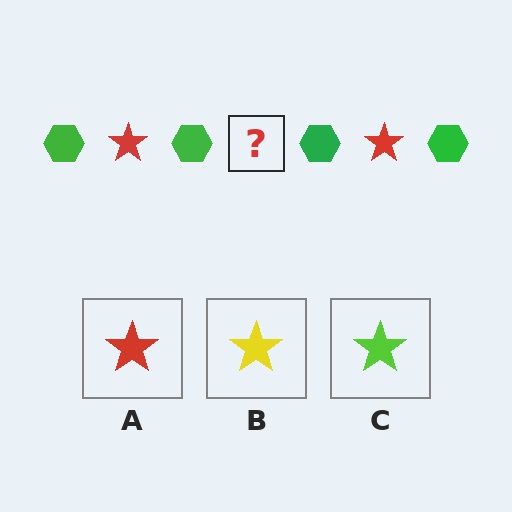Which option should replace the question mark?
Option A.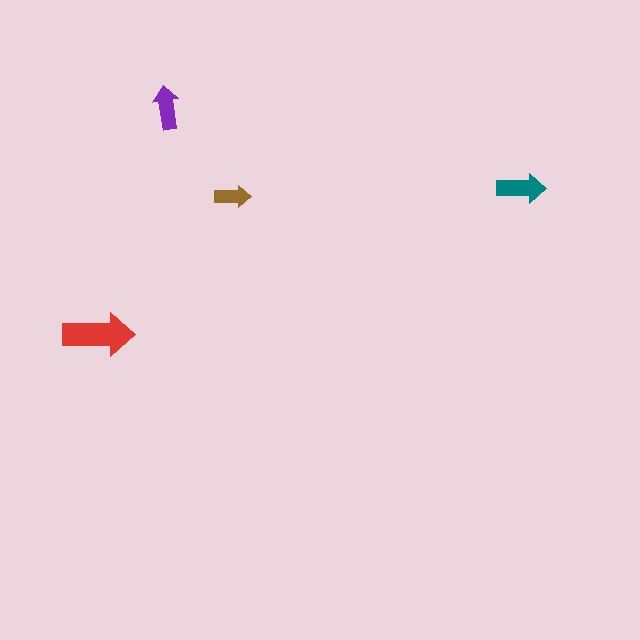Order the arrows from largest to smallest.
the red one, the teal one, the purple one, the brown one.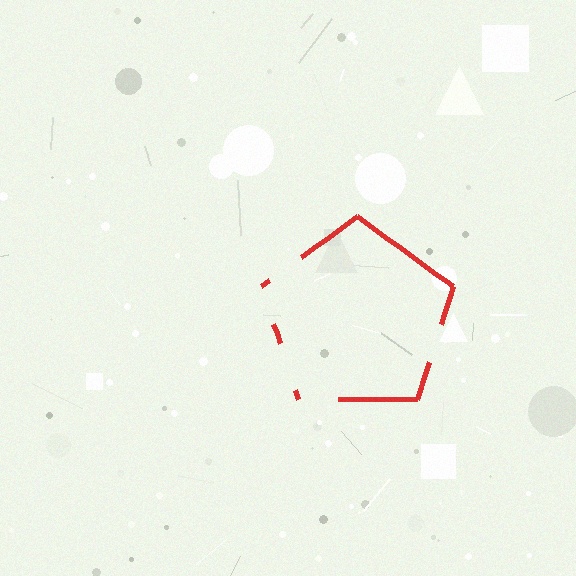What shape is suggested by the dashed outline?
The dashed outline suggests a pentagon.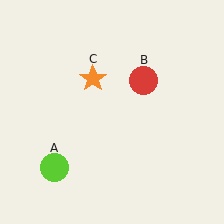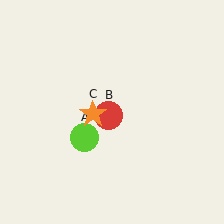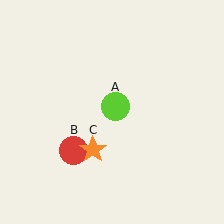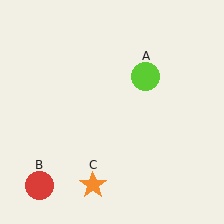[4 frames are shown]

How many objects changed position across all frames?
3 objects changed position: lime circle (object A), red circle (object B), orange star (object C).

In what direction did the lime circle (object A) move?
The lime circle (object A) moved up and to the right.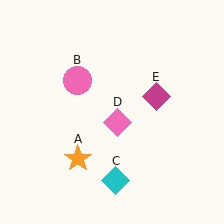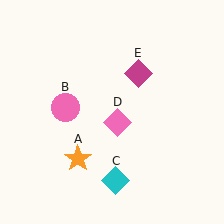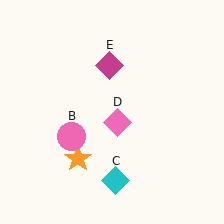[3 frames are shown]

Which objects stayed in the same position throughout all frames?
Orange star (object A) and cyan diamond (object C) and pink diamond (object D) remained stationary.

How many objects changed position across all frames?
2 objects changed position: pink circle (object B), magenta diamond (object E).